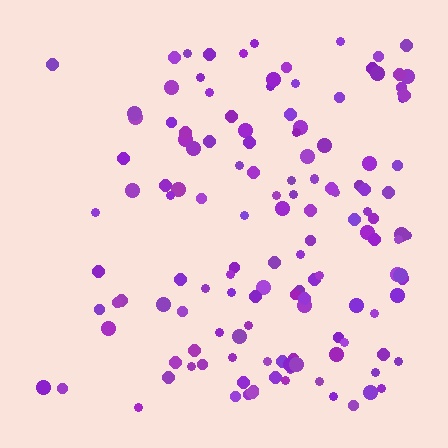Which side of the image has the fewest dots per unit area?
The left.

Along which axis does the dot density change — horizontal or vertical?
Horizontal.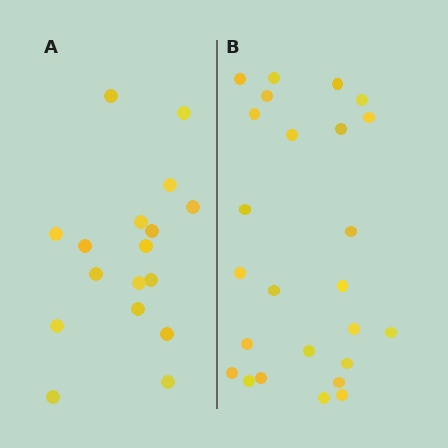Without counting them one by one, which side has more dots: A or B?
Region B (the right region) has more dots.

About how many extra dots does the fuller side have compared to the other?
Region B has roughly 8 or so more dots than region A.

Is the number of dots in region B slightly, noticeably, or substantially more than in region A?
Region B has substantially more. The ratio is roughly 1.5 to 1.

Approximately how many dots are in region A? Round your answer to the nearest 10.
About 20 dots. (The exact count is 17, which rounds to 20.)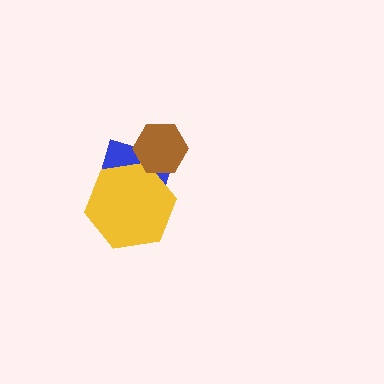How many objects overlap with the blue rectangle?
2 objects overlap with the blue rectangle.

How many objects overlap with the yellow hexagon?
2 objects overlap with the yellow hexagon.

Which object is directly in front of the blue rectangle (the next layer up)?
The yellow hexagon is directly in front of the blue rectangle.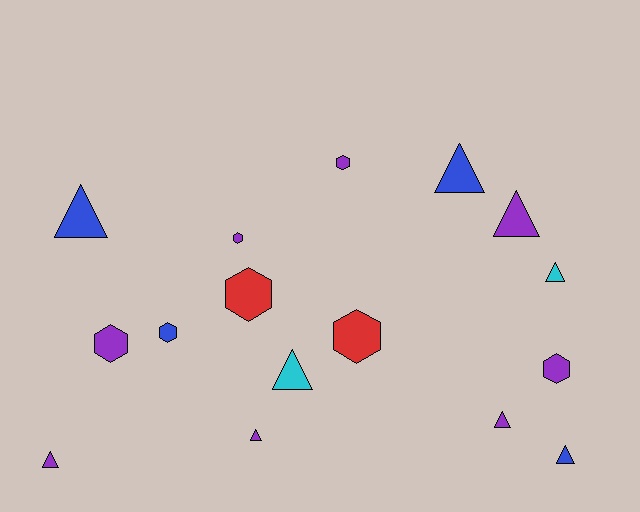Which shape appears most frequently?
Triangle, with 9 objects.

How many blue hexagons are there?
There is 1 blue hexagon.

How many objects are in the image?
There are 16 objects.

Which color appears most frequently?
Purple, with 8 objects.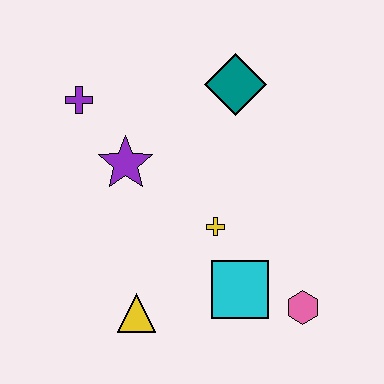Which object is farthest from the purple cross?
The pink hexagon is farthest from the purple cross.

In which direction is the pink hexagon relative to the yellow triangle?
The pink hexagon is to the right of the yellow triangle.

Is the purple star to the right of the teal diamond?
No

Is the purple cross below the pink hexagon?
No